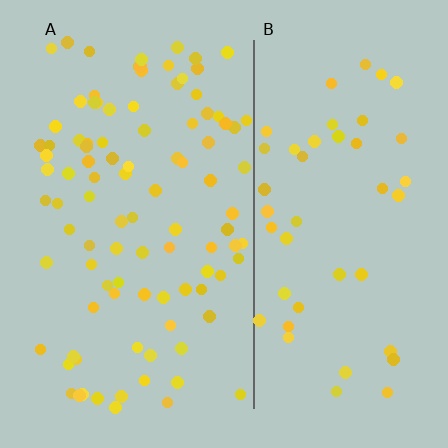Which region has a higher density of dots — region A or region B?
A (the left).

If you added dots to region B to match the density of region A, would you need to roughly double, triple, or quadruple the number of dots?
Approximately double.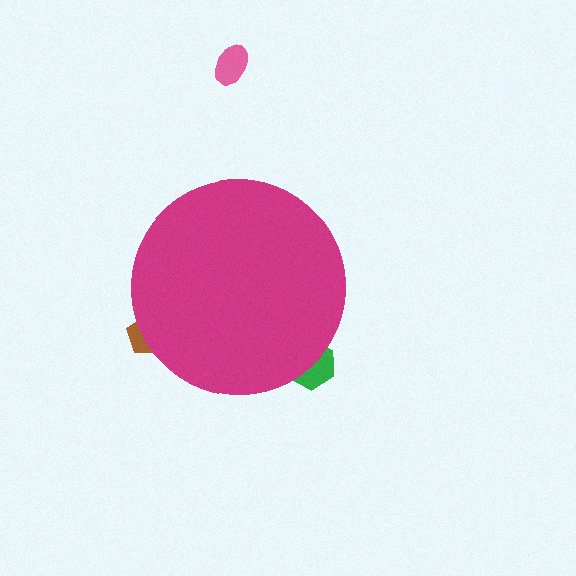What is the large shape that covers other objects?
A magenta circle.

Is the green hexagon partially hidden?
Yes, the green hexagon is partially hidden behind the magenta circle.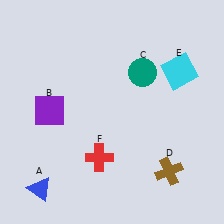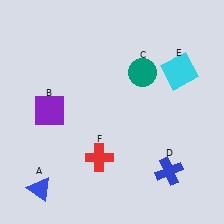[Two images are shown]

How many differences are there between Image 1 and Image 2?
There is 1 difference between the two images.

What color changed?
The cross (D) changed from brown in Image 1 to blue in Image 2.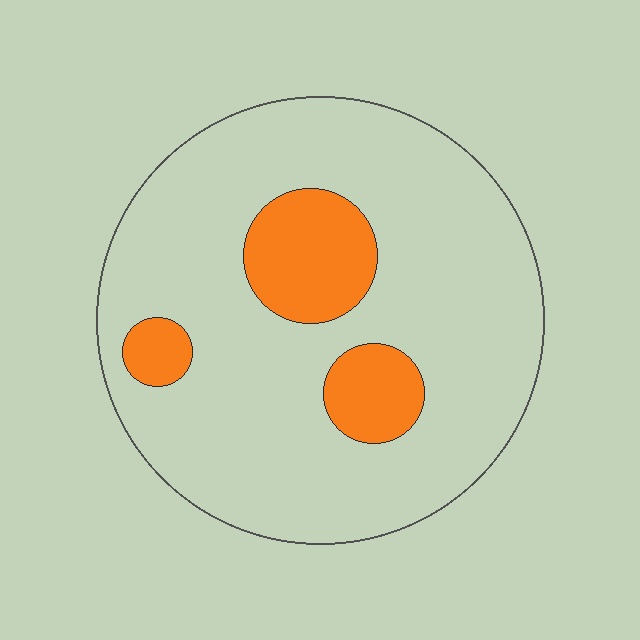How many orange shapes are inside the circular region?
3.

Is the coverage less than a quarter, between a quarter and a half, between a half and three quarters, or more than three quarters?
Less than a quarter.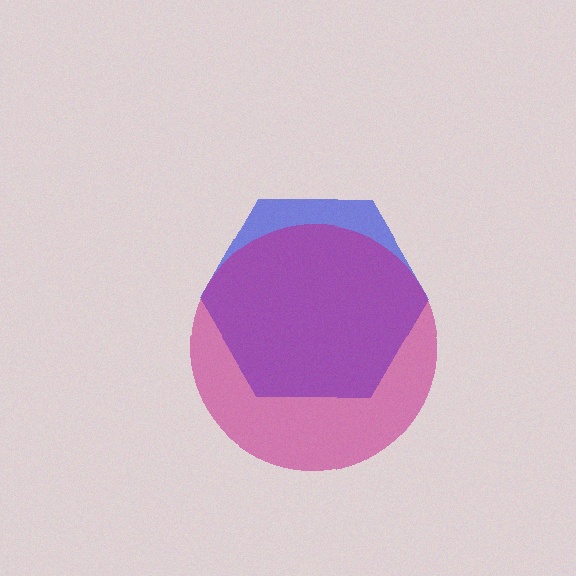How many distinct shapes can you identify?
There are 2 distinct shapes: a blue hexagon, a magenta circle.